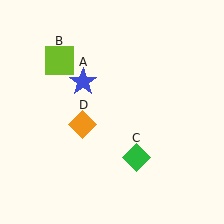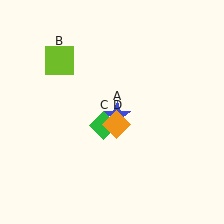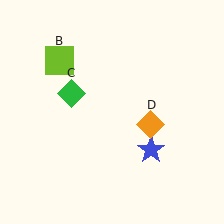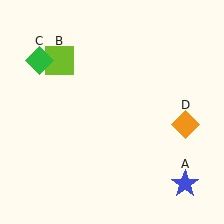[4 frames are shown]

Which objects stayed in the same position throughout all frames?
Lime square (object B) remained stationary.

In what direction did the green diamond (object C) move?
The green diamond (object C) moved up and to the left.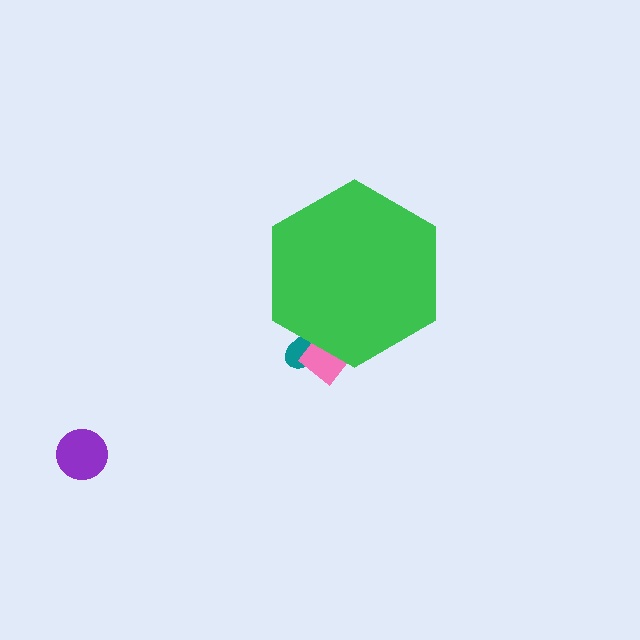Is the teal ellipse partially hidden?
Yes, the teal ellipse is partially hidden behind the green hexagon.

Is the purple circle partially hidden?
No, the purple circle is fully visible.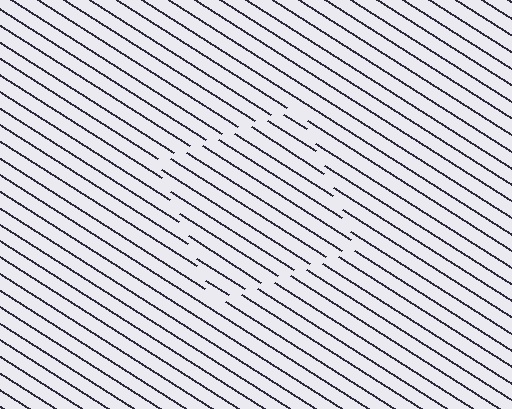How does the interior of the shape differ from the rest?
The interior of the shape contains the same grating, shifted by half a period — the contour is defined by the phase discontinuity where line-ends from the inner and outer gratings abut.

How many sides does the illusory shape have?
4 sides — the line-ends trace a square.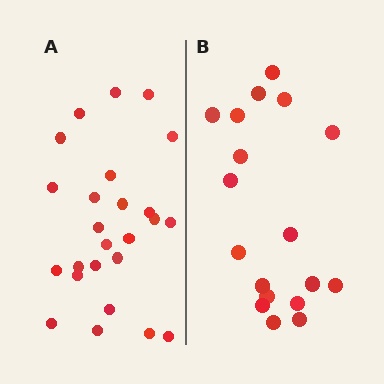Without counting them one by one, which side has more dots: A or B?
Region A (the left region) has more dots.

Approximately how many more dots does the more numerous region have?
Region A has roughly 8 or so more dots than region B.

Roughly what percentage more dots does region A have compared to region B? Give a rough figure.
About 40% more.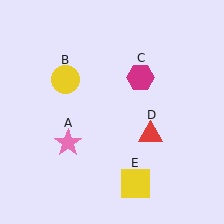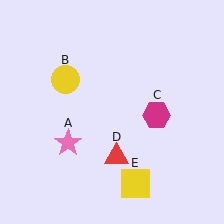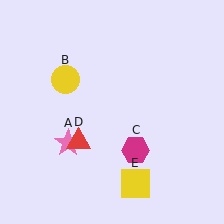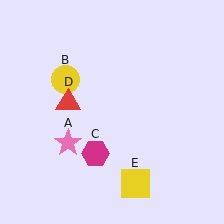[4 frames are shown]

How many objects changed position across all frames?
2 objects changed position: magenta hexagon (object C), red triangle (object D).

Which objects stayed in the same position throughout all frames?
Pink star (object A) and yellow circle (object B) and yellow square (object E) remained stationary.